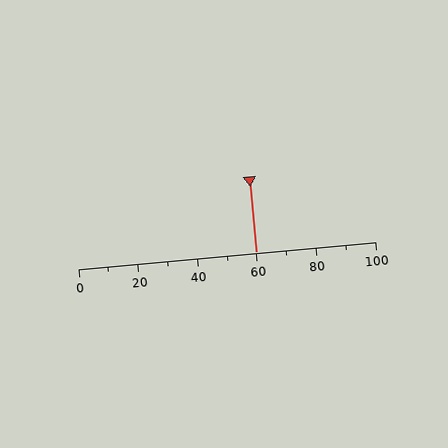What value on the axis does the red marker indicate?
The marker indicates approximately 60.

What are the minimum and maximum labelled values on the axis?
The axis runs from 0 to 100.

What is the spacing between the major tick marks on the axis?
The major ticks are spaced 20 apart.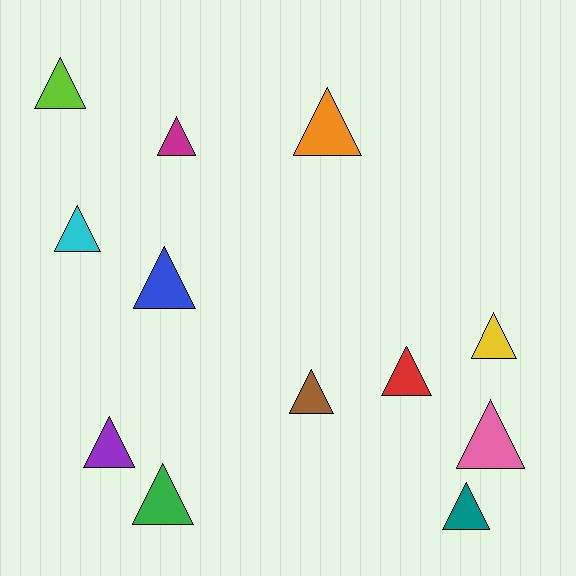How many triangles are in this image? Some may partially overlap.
There are 12 triangles.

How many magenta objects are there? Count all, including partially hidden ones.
There is 1 magenta object.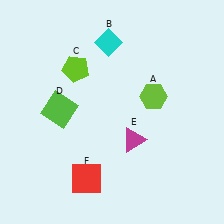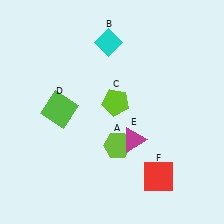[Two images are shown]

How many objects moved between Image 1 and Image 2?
3 objects moved between the two images.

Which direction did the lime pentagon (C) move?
The lime pentagon (C) moved right.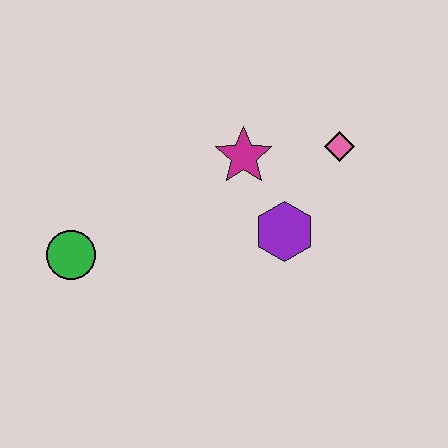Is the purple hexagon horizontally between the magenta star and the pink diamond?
Yes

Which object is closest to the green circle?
The magenta star is closest to the green circle.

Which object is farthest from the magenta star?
The green circle is farthest from the magenta star.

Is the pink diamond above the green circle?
Yes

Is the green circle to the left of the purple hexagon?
Yes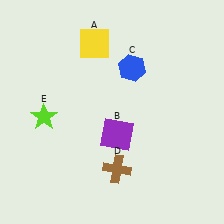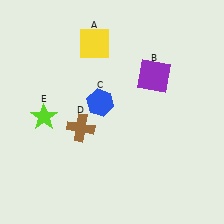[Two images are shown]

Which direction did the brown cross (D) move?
The brown cross (D) moved up.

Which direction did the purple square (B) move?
The purple square (B) moved up.